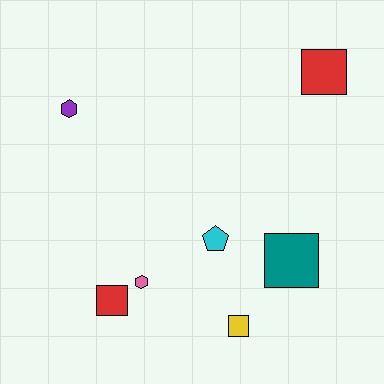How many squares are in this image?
There are 4 squares.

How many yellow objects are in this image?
There is 1 yellow object.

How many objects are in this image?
There are 7 objects.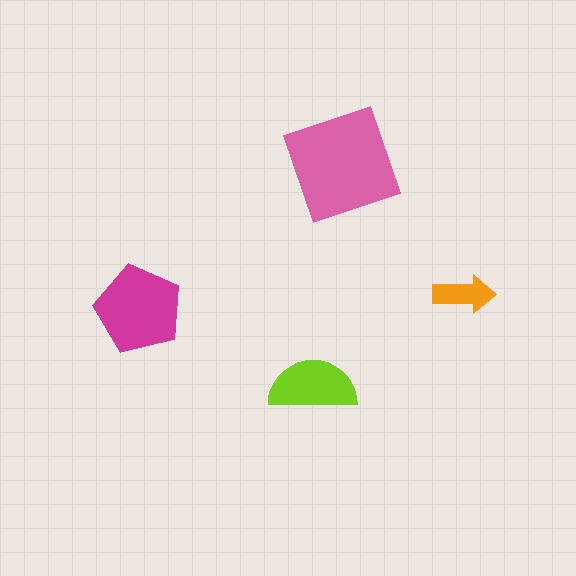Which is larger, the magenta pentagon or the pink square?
The pink square.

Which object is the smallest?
The orange arrow.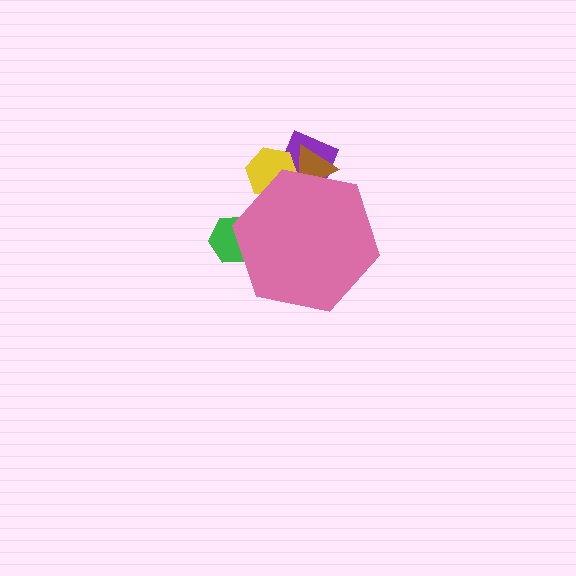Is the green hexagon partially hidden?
Yes, the green hexagon is partially hidden behind the pink hexagon.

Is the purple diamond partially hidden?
Yes, the purple diamond is partially hidden behind the pink hexagon.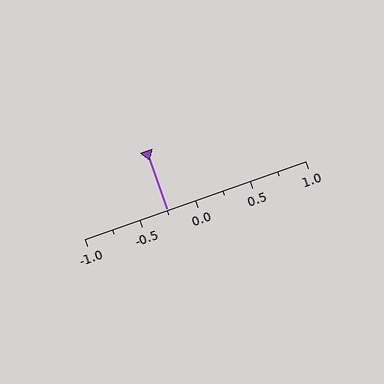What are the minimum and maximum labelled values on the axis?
The axis runs from -1.0 to 1.0.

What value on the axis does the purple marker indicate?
The marker indicates approximately -0.25.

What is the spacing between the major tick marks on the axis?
The major ticks are spaced 0.5 apart.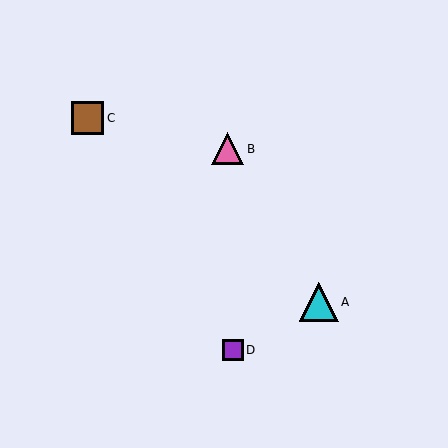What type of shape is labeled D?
Shape D is a purple square.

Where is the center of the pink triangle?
The center of the pink triangle is at (228, 149).